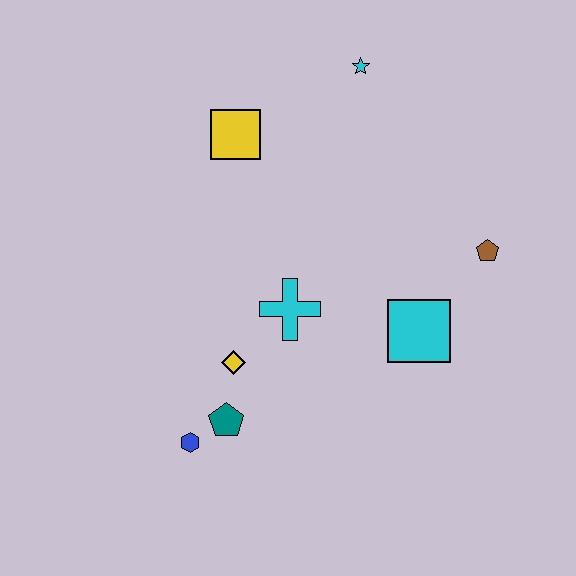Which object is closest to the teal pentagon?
The blue hexagon is closest to the teal pentagon.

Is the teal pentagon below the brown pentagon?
Yes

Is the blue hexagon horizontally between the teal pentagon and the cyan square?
No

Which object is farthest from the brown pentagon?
The blue hexagon is farthest from the brown pentagon.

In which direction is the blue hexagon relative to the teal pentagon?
The blue hexagon is to the left of the teal pentagon.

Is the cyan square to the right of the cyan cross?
Yes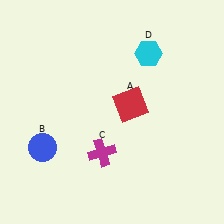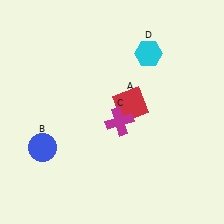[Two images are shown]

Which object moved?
The magenta cross (C) moved up.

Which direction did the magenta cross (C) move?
The magenta cross (C) moved up.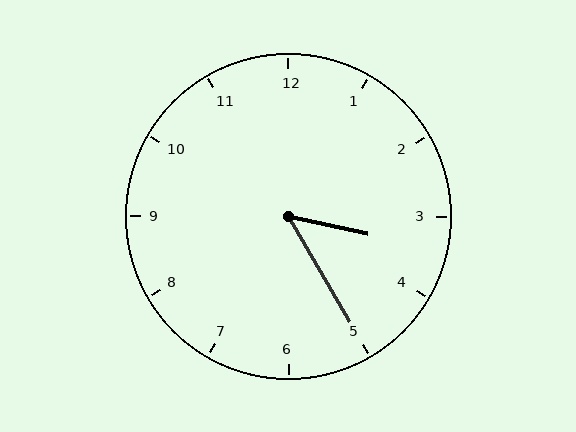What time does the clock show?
3:25.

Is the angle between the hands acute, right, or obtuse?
It is acute.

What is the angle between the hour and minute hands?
Approximately 48 degrees.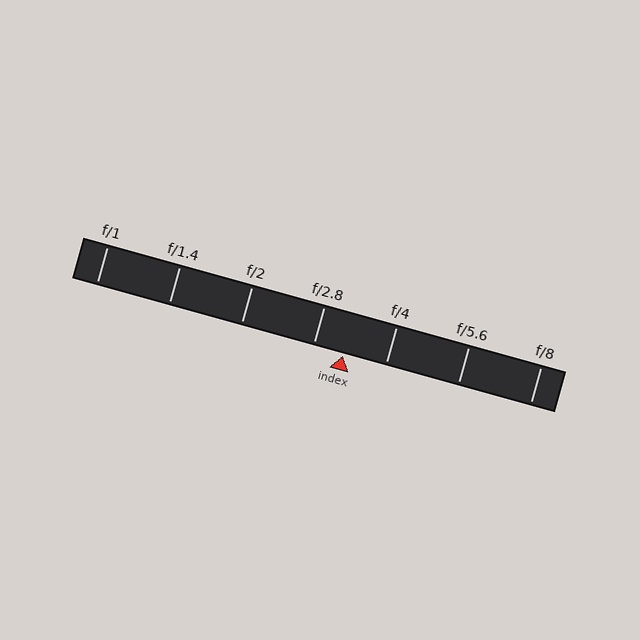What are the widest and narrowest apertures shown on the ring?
The widest aperture shown is f/1 and the narrowest is f/8.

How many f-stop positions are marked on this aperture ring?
There are 7 f-stop positions marked.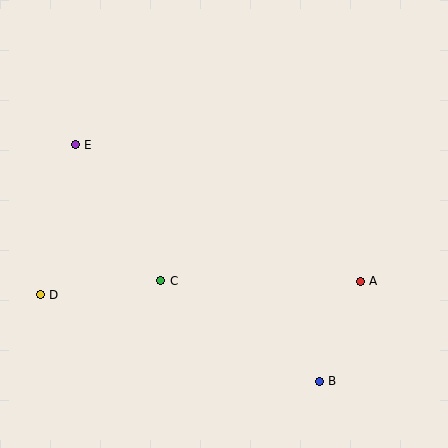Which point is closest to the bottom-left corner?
Point D is closest to the bottom-left corner.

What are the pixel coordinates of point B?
Point B is at (319, 381).